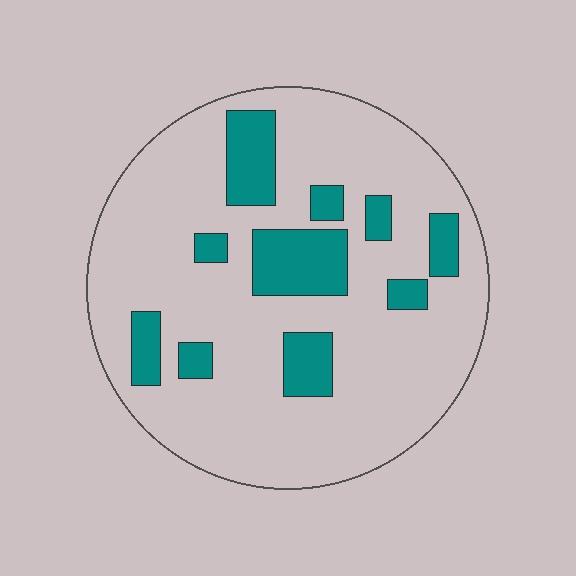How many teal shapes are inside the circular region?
10.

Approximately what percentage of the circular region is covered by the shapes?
Approximately 20%.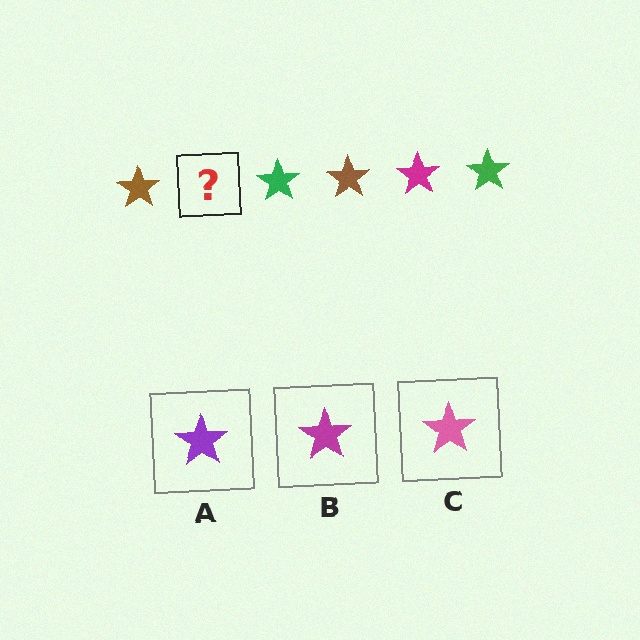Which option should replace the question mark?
Option B.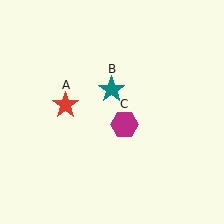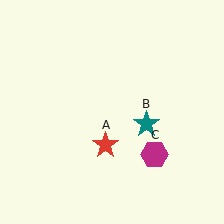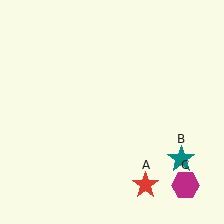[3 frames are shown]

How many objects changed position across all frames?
3 objects changed position: red star (object A), teal star (object B), magenta hexagon (object C).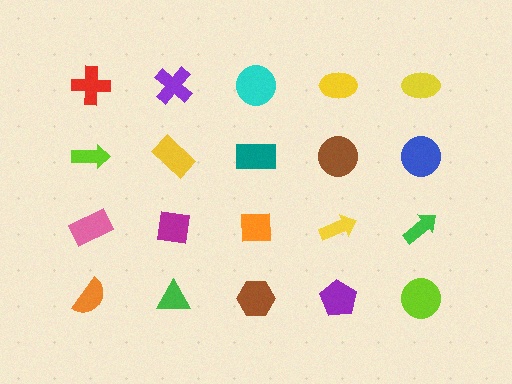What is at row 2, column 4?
A brown circle.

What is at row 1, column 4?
A yellow ellipse.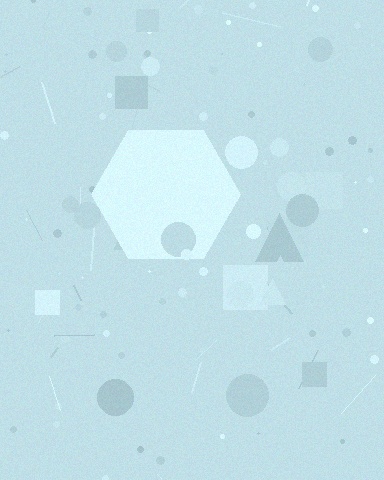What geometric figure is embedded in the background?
A hexagon is embedded in the background.